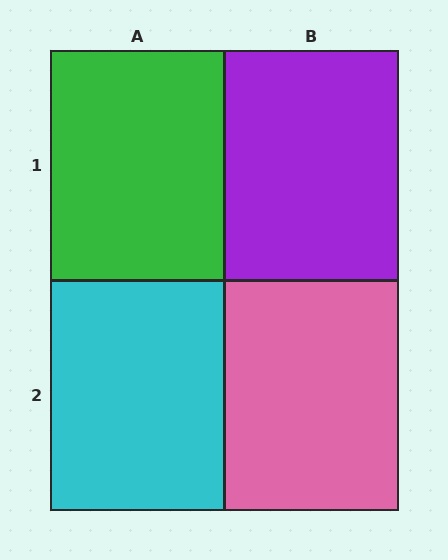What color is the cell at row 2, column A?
Cyan.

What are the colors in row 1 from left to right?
Green, purple.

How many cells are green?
1 cell is green.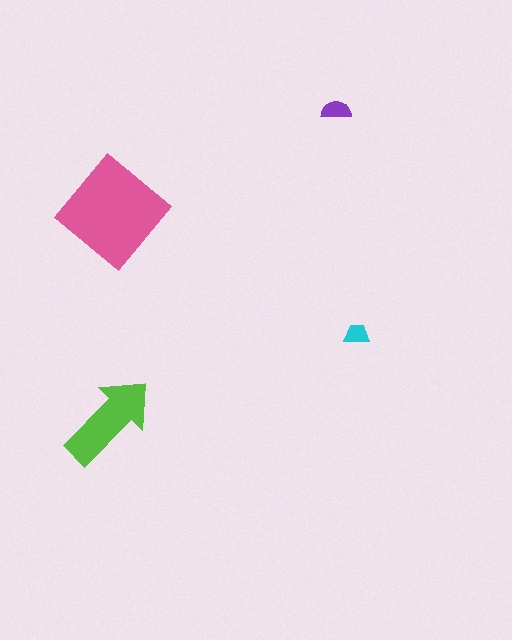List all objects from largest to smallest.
The pink diamond, the lime arrow, the purple semicircle, the cyan trapezoid.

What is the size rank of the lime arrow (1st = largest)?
2nd.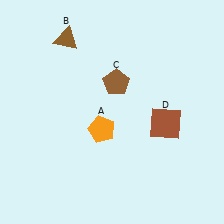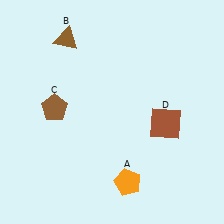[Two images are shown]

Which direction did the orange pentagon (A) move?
The orange pentagon (A) moved down.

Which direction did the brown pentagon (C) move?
The brown pentagon (C) moved left.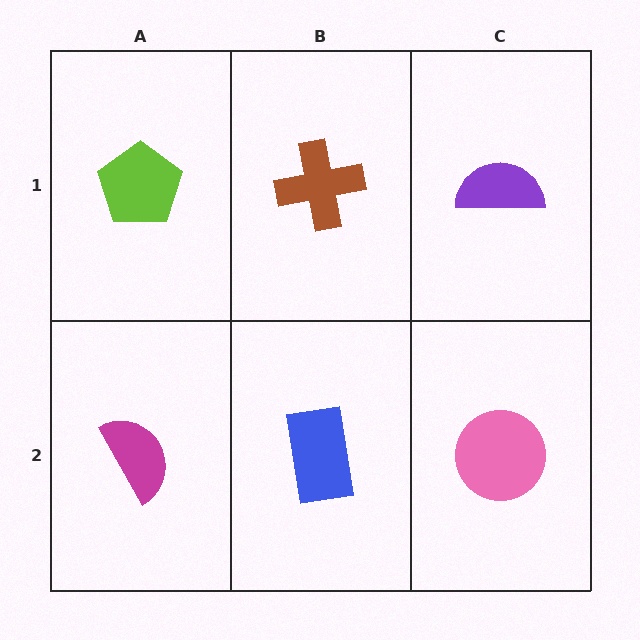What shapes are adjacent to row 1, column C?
A pink circle (row 2, column C), a brown cross (row 1, column B).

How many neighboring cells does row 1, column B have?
3.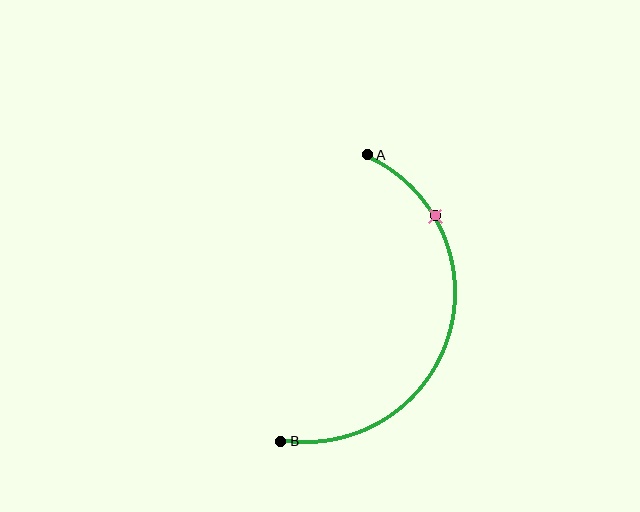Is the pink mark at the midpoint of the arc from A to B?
No. The pink mark lies on the arc but is closer to endpoint A. The arc midpoint would be at the point on the curve equidistant along the arc from both A and B.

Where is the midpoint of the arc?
The arc midpoint is the point on the curve farthest from the straight line joining A and B. It sits to the right of that line.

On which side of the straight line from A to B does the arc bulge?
The arc bulges to the right of the straight line connecting A and B.